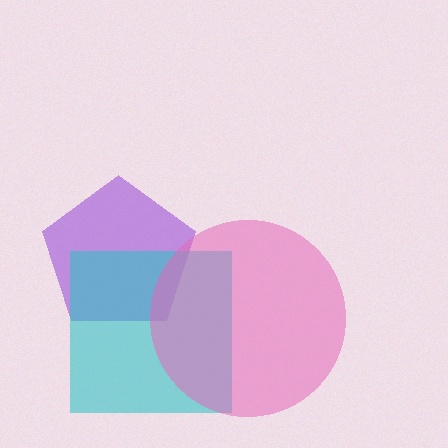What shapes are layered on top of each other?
The layered shapes are: a purple pentagon, a cyan square, a pink circle.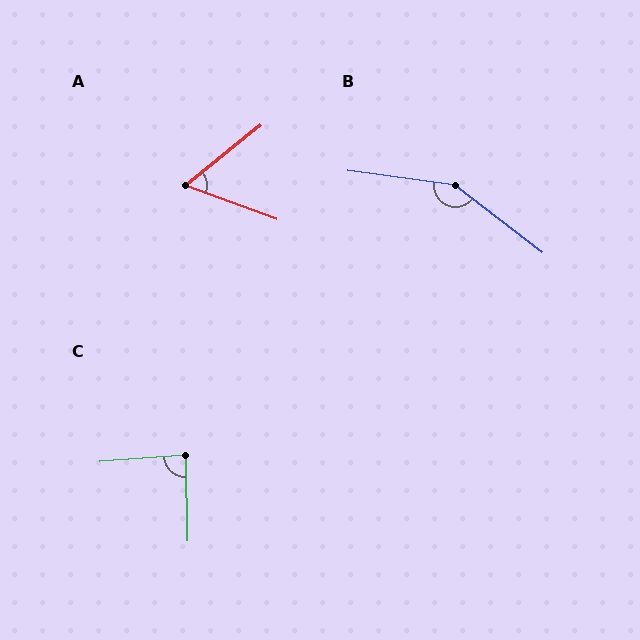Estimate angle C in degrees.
Approximately 87 degrees.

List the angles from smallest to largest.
A (58°), C (87°), B (150°).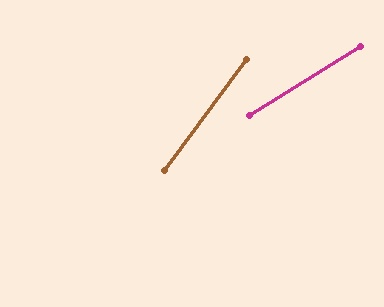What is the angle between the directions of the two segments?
Approximately 22 degrees.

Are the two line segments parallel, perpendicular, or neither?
Neither parallel nor perpendicular — they differ by about 22°.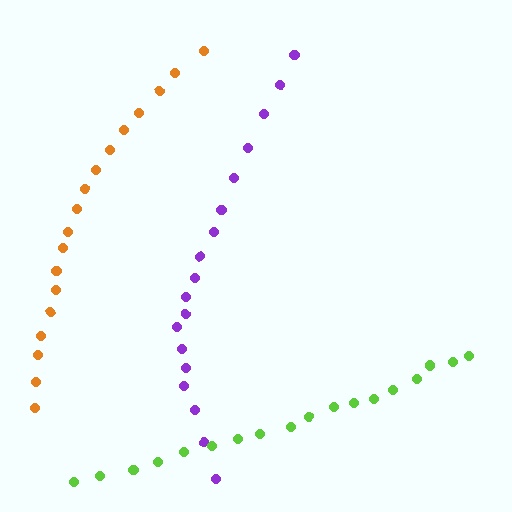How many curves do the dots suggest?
There are 3 distinct paths.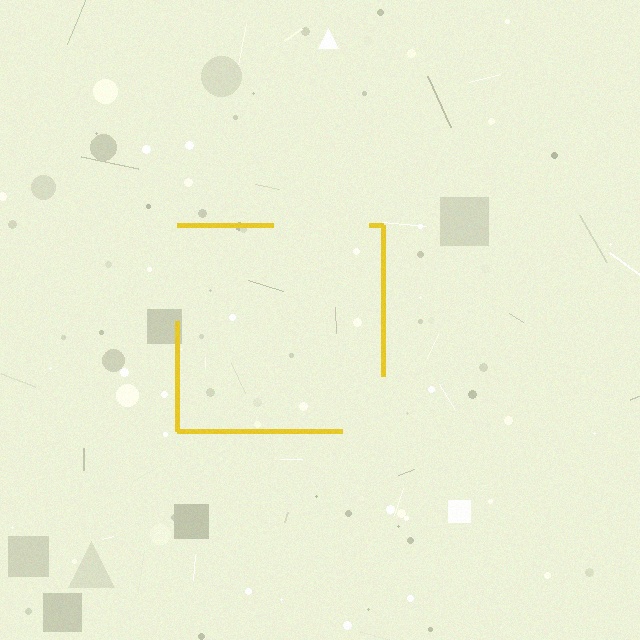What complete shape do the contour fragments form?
The contour fragments form a square.